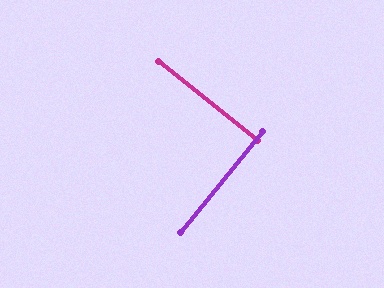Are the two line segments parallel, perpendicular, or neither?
Perpendicular — they meet at approximately 90°.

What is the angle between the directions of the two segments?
Approximately 90 degrees.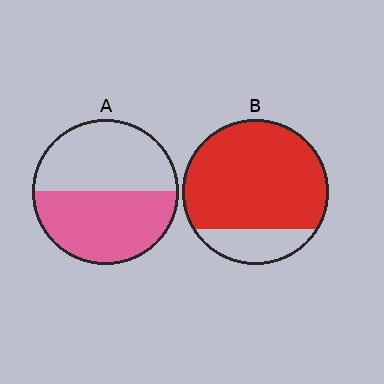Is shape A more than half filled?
Roughly half.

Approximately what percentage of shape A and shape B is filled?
A is approximately 50% and B is approximately 80%.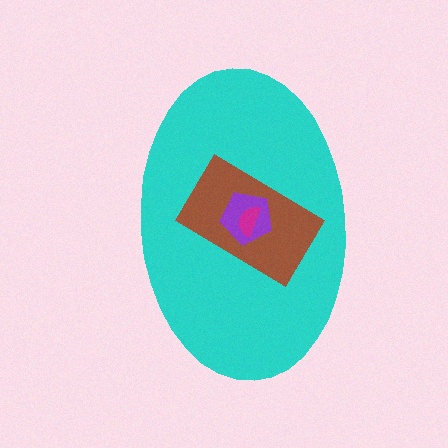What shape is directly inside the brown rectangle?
The purple pentagon.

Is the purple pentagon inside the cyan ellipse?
Yes.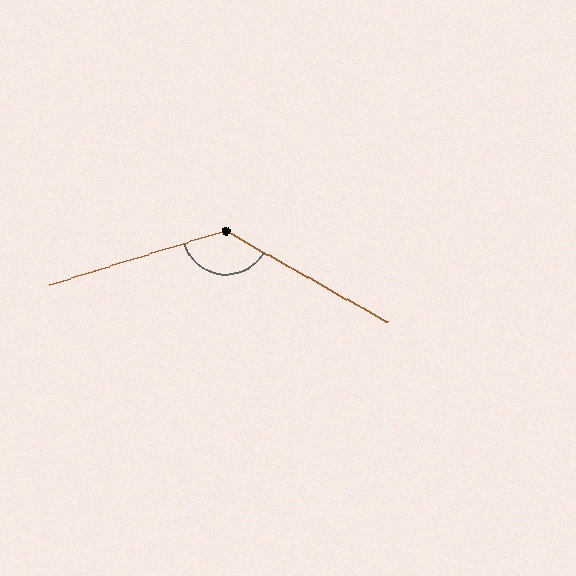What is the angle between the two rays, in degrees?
Approximately 133 degrees.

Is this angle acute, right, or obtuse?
It is obtuse.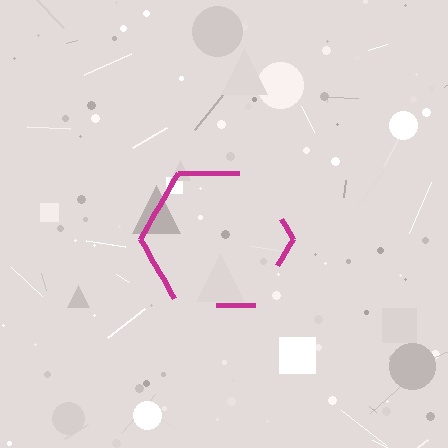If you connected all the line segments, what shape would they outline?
They would outline a hexagon.